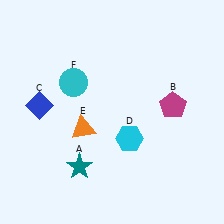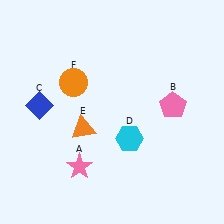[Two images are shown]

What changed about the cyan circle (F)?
In Image 1, F is cyan. In Image 2, it changed to orange.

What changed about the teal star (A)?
In Image 1, A is teal. In Image 2, it changed to pink.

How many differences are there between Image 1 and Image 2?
There are 3 differences between the two images.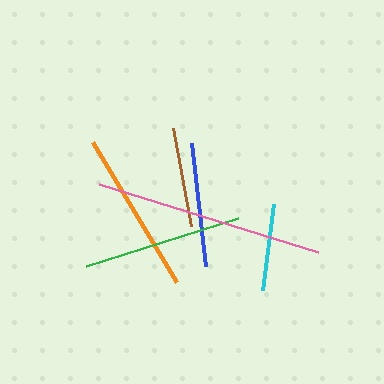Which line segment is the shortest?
The cyan line is the shortest at approximately 86 pixels.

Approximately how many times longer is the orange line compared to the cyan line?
The orange line is approximately 1.9 times the length of the cyan line.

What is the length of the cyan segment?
The cyan segment is approximately 86 pixels long.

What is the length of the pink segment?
The pink segment is approximately 229 pixels long.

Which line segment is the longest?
The pink line is the longest at approximately 229 pixels.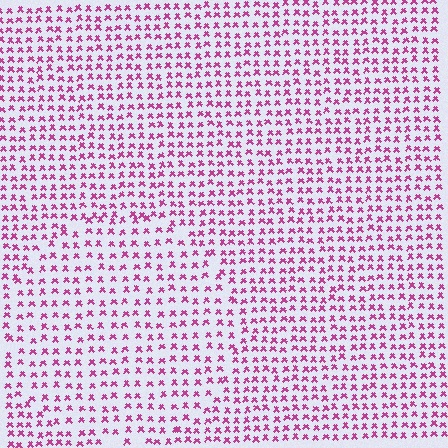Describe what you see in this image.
The image contains small magenta elements arranged at two different densities. A circle-shaped region is visible where the elements are less densely packed than the surrounding area.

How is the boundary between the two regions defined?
The boundary is defined by a change in element density (approximately 1.4x ratio). All elements are the same color, size, and shape.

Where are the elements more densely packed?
The elements are more densely packed outside the circle boundary.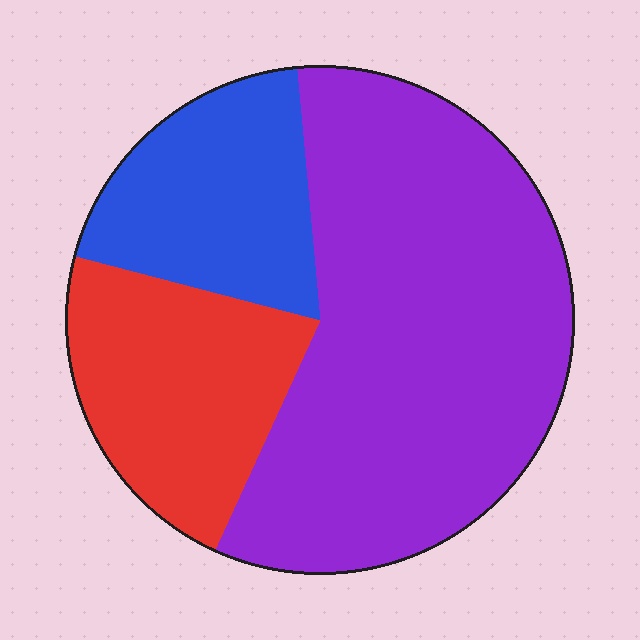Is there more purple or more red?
Purple.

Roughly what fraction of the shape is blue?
Blue covers roughly 20% of the shape.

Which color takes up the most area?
Purple, at roughly 60%.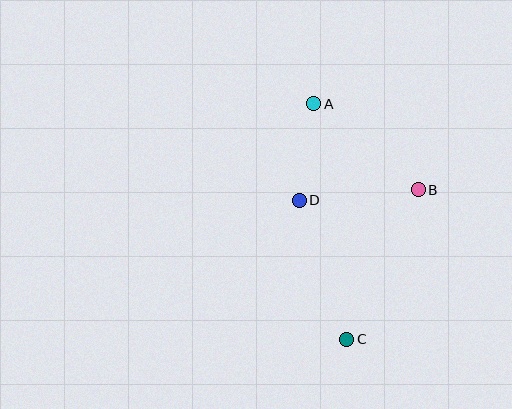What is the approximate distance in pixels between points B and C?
The distance between B and C is approximately 166 pixels.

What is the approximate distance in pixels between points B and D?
The distance between B and D is approximately 119 pixels.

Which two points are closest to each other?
Points A and D are closest to each other.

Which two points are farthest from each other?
Points A and C are farthest from each other.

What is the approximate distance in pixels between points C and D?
The distance between C and D is approximately 147 pixels.